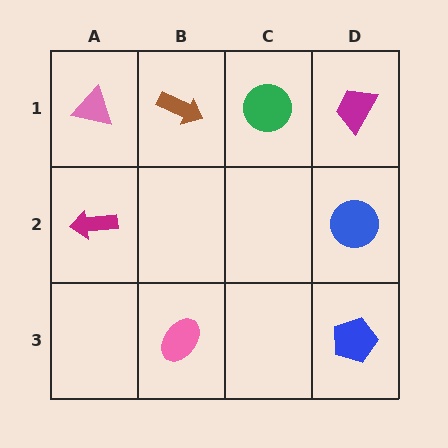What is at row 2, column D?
A blue circle.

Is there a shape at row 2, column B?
No, that cell is empty.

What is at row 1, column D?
A magenta trapezoid.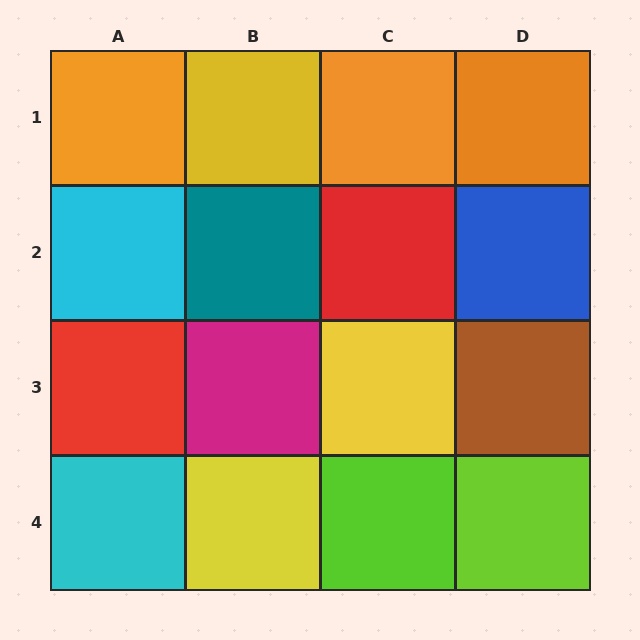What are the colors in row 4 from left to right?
Cyan, yellow, lime, lime.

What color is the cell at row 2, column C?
Red.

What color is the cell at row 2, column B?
Teal.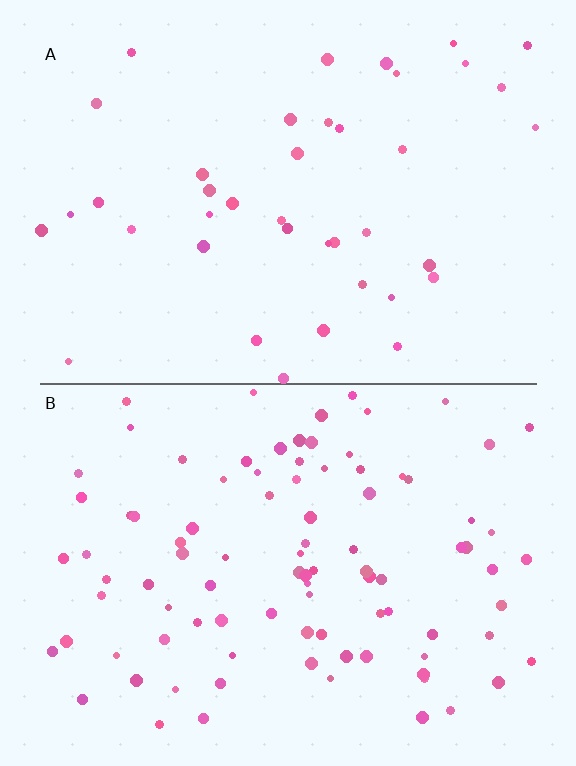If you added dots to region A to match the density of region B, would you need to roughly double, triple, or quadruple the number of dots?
Approximately double.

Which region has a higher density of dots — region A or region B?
B (the bottom).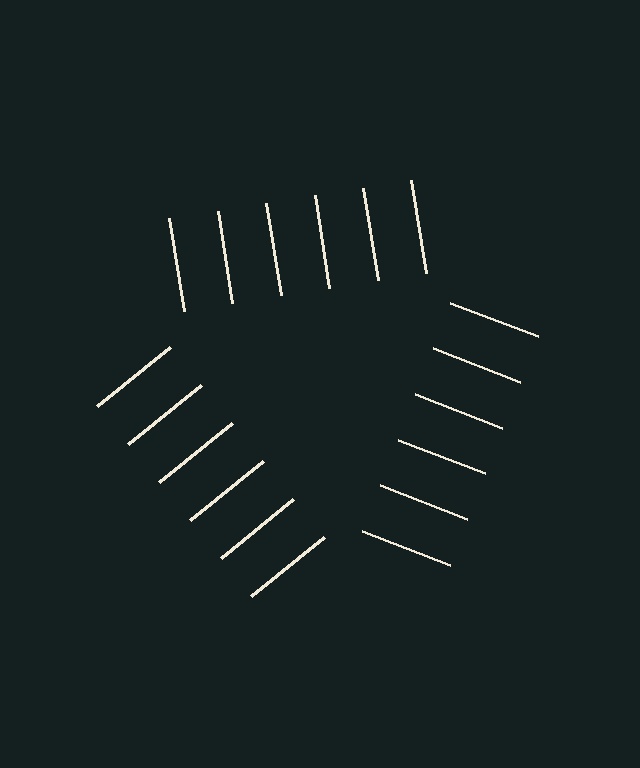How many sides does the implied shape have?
3 sides — the line-ends trace a triangle.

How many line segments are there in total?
18 — 6 along each of the 3 edges.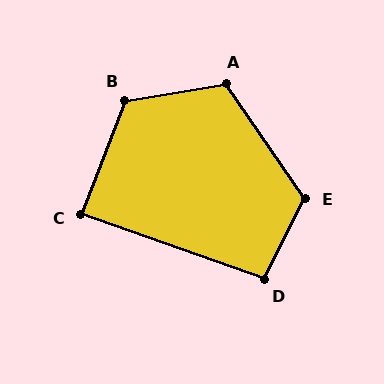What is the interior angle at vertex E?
Approximately 119 degrees (obtuse).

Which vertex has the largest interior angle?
B, at approximately 121 degrees.